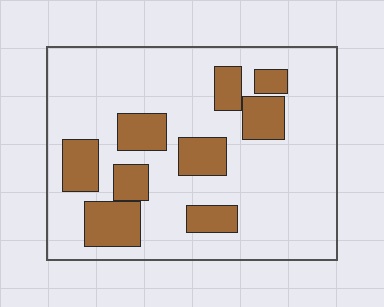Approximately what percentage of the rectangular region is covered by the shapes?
Approximately 25%.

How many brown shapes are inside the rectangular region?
9.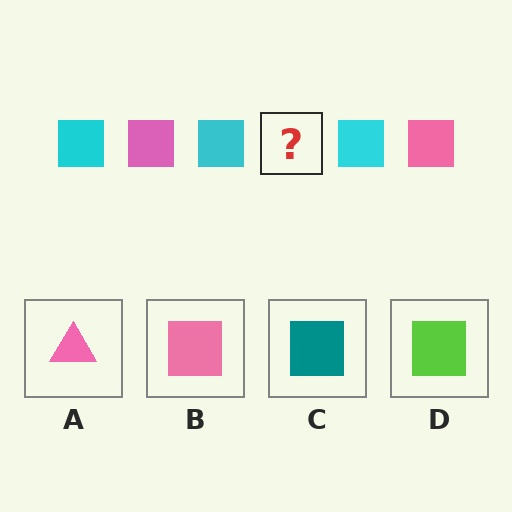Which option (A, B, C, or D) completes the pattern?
B.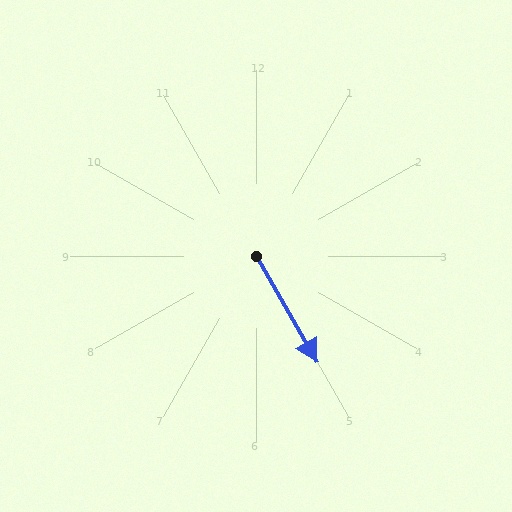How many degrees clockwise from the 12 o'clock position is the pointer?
Approximately 150 degrees.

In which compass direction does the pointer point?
Southeast.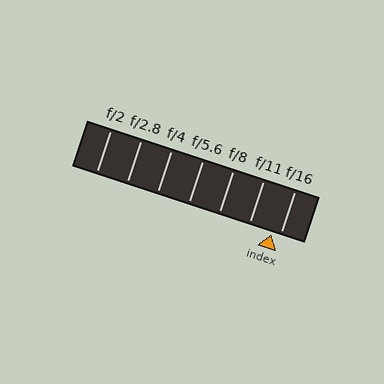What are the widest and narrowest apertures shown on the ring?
The widest aperture shown is f/2 and the narrowest is f/16.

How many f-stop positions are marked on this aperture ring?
There are 7 f-stop positions marked.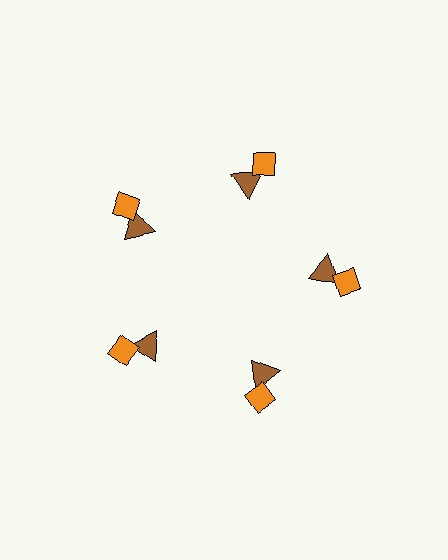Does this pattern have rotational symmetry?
Yes, this pattern has 5-fold rotational symmetry. It looks the same after rotating 72 degrees around the center.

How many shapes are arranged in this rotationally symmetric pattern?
There are 10 shapes, arranged in 5 groups of 2.